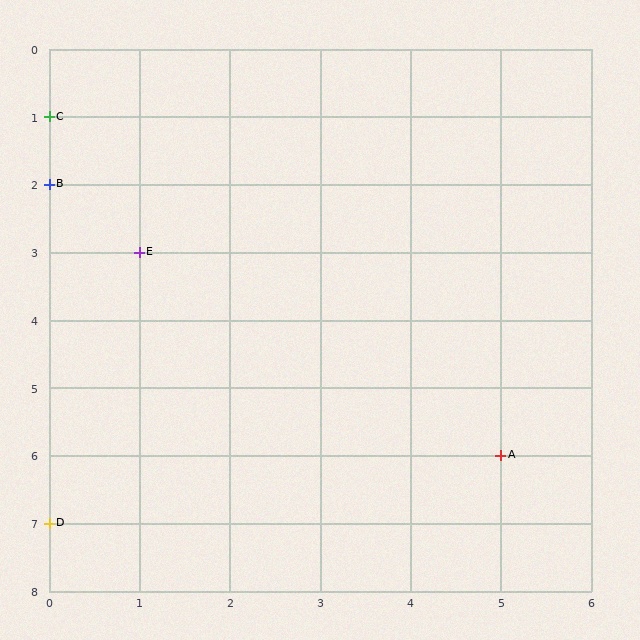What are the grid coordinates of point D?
Point D is at grid coordinates (0, 7).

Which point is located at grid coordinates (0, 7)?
Point D is at (0, 7).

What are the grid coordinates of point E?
Point E is at grid coordinates (1, 3).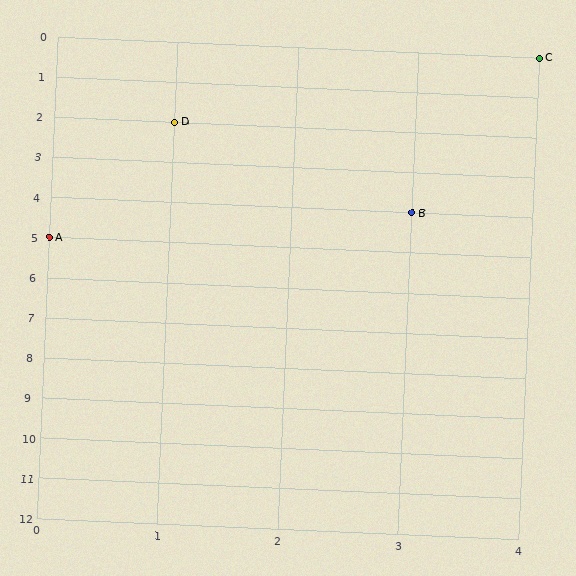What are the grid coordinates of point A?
Point A is at grid coordinates (0, 5).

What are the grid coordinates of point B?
Point B is at grid coordinates (3, 4).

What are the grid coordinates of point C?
Point C is at grid coordinates (4, 0).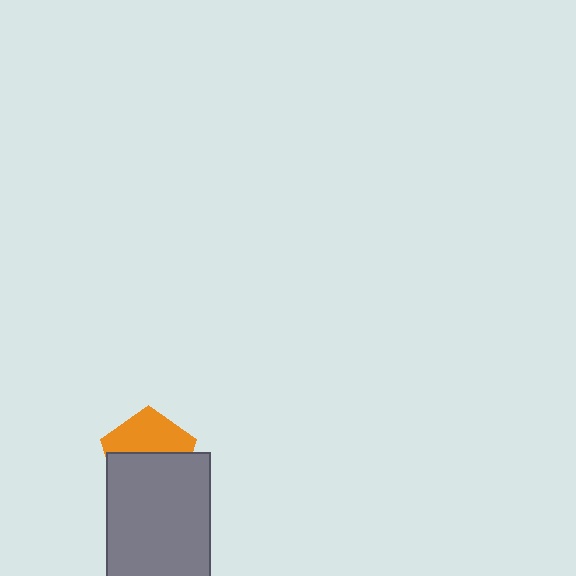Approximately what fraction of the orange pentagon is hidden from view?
Roughly 55% of the orange pentagon is hidden behind the gray rectangle.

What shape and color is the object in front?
The object in front is a gray rectangle.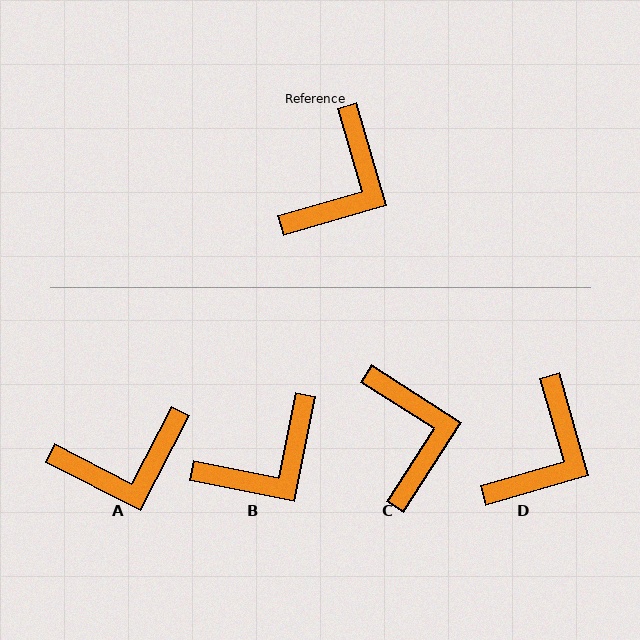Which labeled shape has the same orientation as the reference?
D.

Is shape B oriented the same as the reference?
No, it is off by about 27 degrees.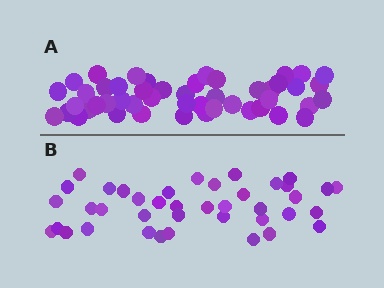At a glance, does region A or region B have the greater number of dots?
Region A (the top region) has more dots.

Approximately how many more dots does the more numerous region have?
Region A has roughly 8 or so more dots than region B.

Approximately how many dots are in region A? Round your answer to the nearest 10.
About 50 dots. (The exact count is 48, which rounds to 50.)